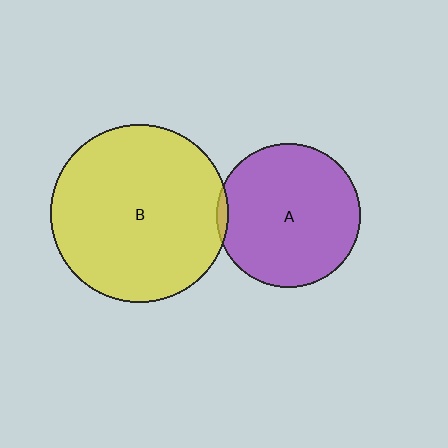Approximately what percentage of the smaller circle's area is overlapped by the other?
Approximately 5%.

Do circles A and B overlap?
Yes.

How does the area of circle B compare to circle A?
Approximately 1.5 times.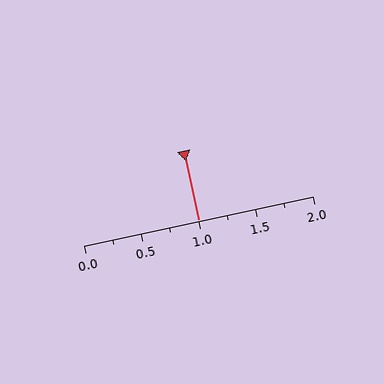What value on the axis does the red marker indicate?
The marker indicates approximately 1.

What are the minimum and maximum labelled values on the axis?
The axis runs from 0.0 to 2.0.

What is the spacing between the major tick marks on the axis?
The major ticks are spaced 0.5 apart.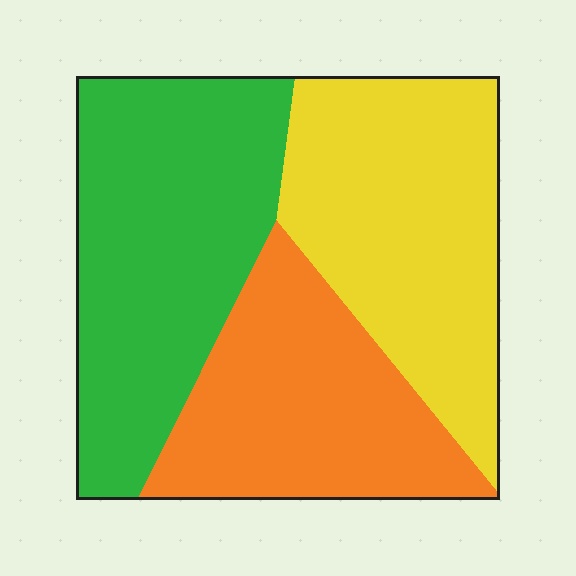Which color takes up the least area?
Orange, at roughly 30%.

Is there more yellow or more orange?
Yellow.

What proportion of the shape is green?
Green takes up between a third and a half of the shape.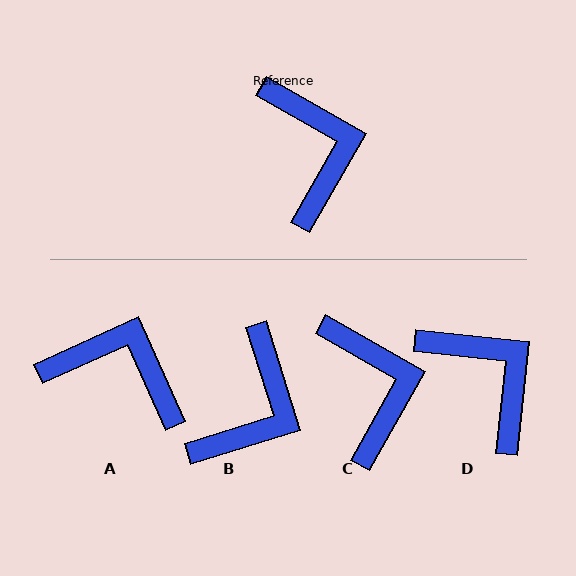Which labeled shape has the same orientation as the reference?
C.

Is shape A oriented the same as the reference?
No, it is off by about 54 degrees.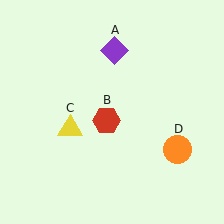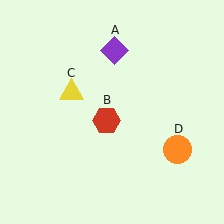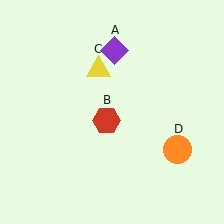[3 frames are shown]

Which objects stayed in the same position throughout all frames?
Purple diamond (object A) and red hexagon (object B) and orange circle (object D) remained stationary.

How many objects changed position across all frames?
1 object changed position: yellow triangle (object C).